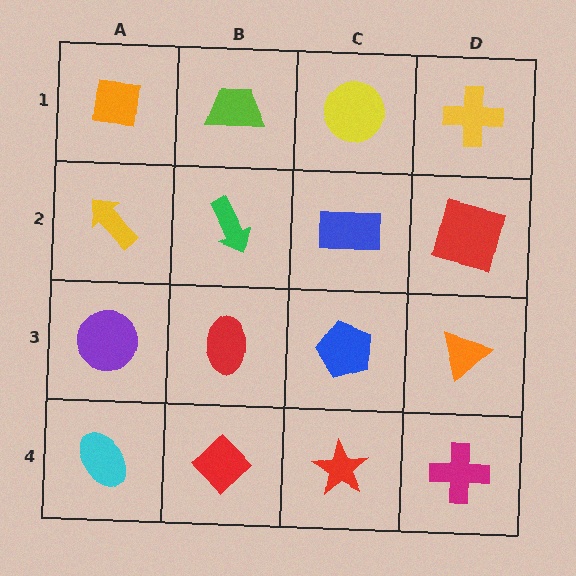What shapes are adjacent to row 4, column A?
A purple circle (row 3, column A), a red diamond (row 4, column B).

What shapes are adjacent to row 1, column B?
A green arrow (row 2, column B), an orange square (row 1, column A), a yellow circle (row 1, column C).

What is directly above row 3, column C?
A blue rectangle.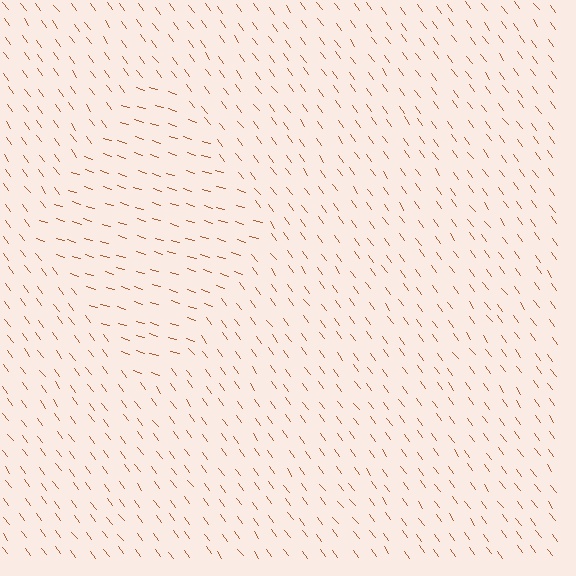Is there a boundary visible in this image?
Yes, there is a texture boundary formed by a change in line orientation.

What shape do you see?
I see a diamond.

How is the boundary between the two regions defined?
The boundary is defined purely by a change in line orientation (approximately 36 degrees difference). All lines are the same color and thickness.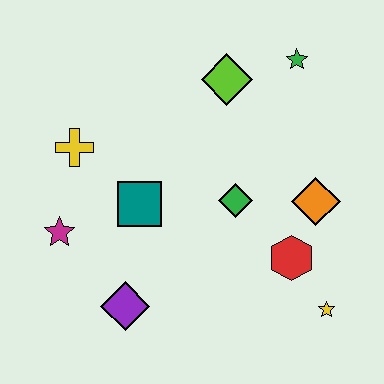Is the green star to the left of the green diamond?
No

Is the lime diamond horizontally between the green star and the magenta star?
Yes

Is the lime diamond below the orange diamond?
No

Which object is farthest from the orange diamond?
The magenta star is farthest from the orange diamond.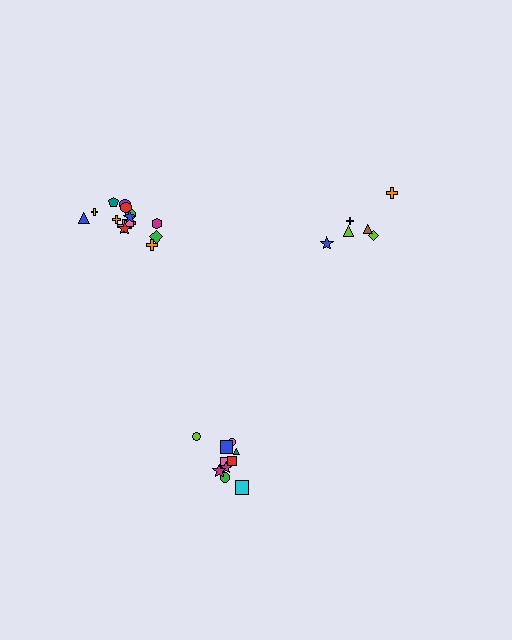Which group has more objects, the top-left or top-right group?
The top-left group.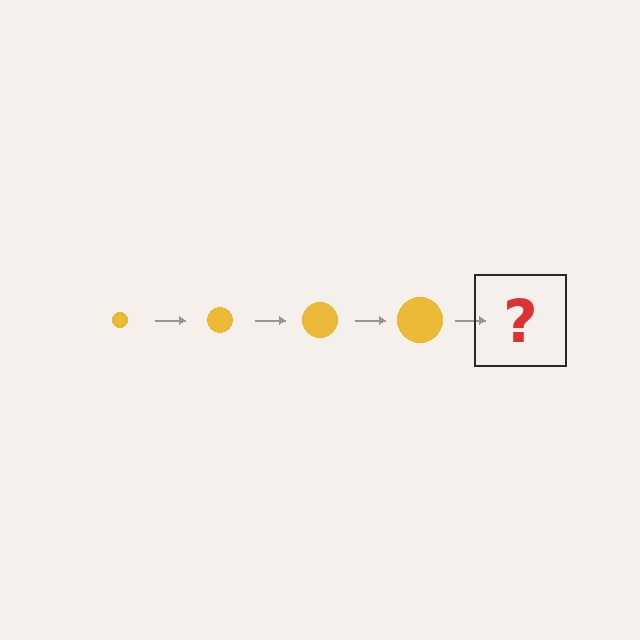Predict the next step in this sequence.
The next step is a yellow circle, larger than the previous one.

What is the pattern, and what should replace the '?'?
The pattern is that the circle gets progressively larger each step. The '?' should be a yellow circle, larger than the previous one.